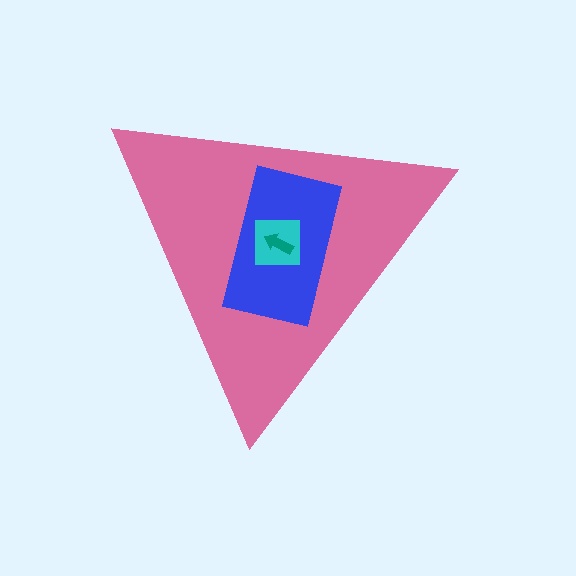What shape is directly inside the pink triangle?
The blue rectangle.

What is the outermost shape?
The pink triangle.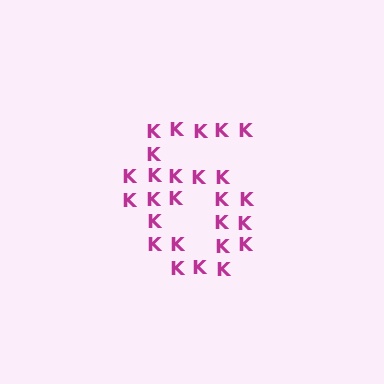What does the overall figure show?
The overall figure shows the digit 6.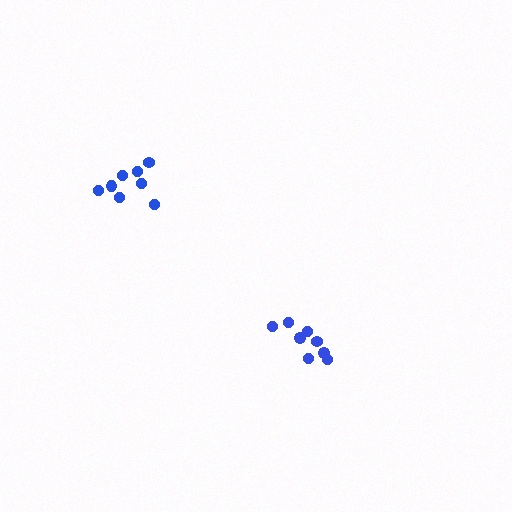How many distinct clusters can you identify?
There are 2 distinct clusters.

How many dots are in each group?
Group 1: 8 dots, Group 2: 8 dots (16 total).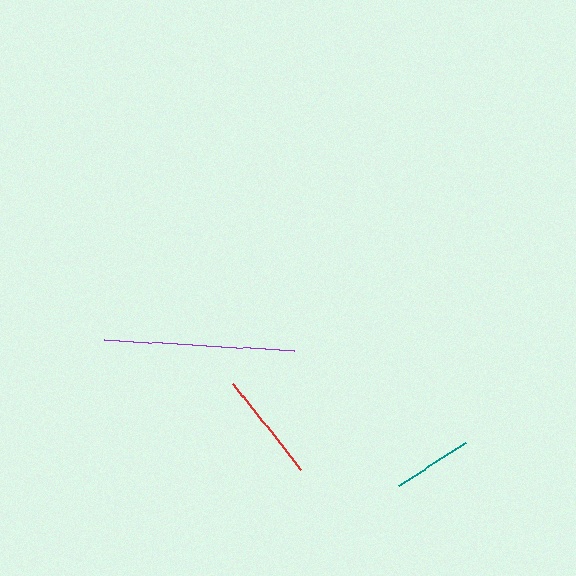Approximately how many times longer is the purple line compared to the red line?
The purple line is approximately 1.7 times the length of the red line.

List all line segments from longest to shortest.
From longest to shortest: purple, red, teal.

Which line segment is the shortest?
The teal line is the shortest at approximately 79 pixels.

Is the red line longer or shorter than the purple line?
The purple line is longer than the red line.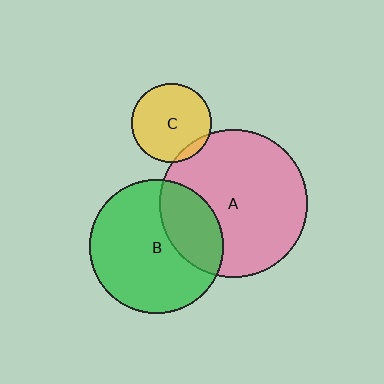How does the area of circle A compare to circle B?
Approximately 1.2 times.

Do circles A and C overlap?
Yes.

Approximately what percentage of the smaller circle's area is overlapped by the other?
Approximately 10%.